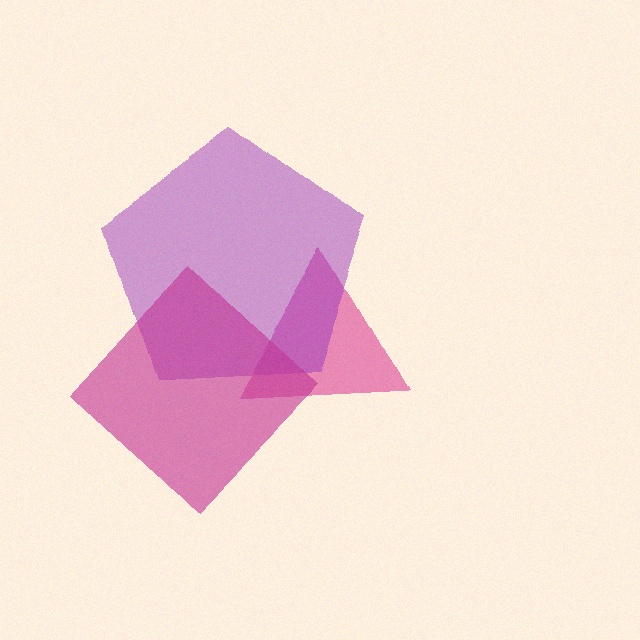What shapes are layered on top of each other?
The layered shapes are: a pink triangle, a purple pentagon, a magenta diamond.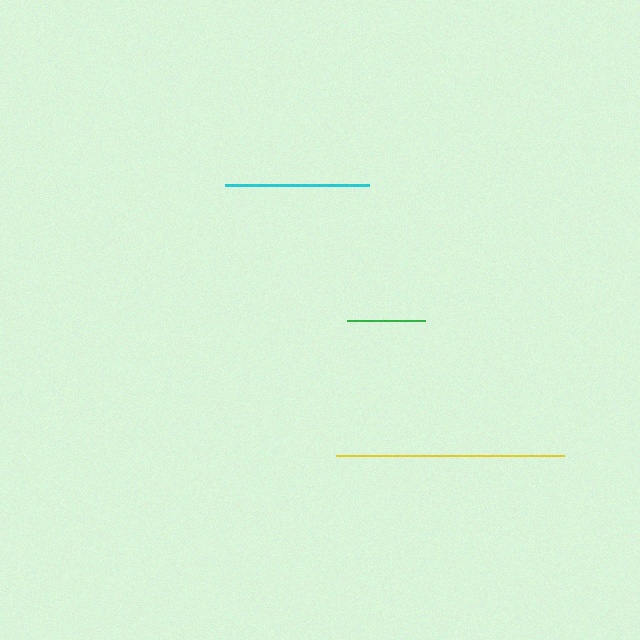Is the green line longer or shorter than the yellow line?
The yellow line is longer than the green line.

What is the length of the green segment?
The green segment is approximately 78 pixels long.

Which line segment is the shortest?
The green line is the shortest at approximately 78 pixels.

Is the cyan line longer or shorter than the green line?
The cyan line is longer than the green line.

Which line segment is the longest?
The yellow line is the longest at approximately 228 pixels.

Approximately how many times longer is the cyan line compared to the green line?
The cyan line is approximately 1.8 times the length of the green line.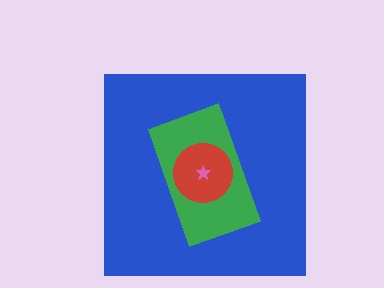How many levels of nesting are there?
4.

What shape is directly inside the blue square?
The green rectangle.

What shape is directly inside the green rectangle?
The red circle.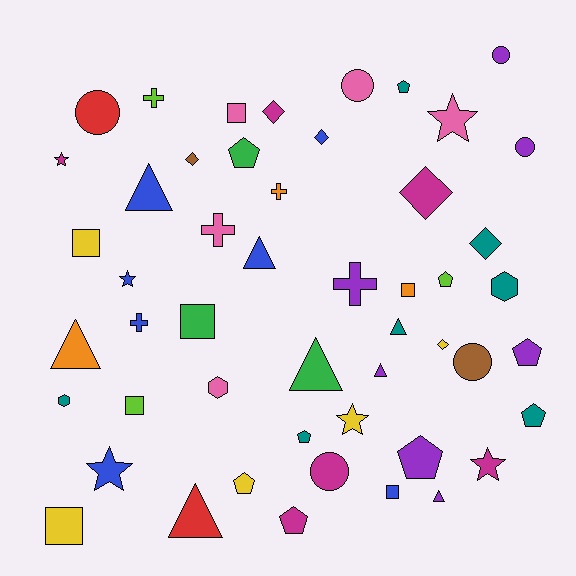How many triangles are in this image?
There are 8 triangles.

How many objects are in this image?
There are 50 objects.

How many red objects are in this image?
There are 2 red objects.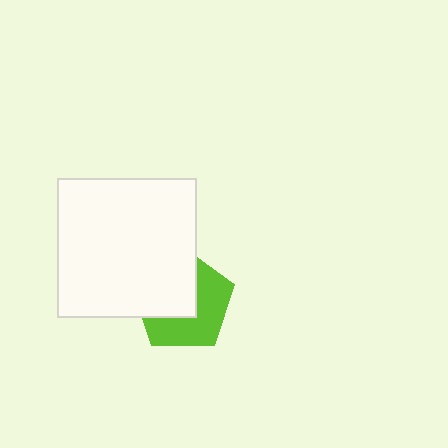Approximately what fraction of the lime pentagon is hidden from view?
Roughly 49% of the lime pentagon is hidden behind the white square.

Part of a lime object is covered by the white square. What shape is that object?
It is a pentagon.